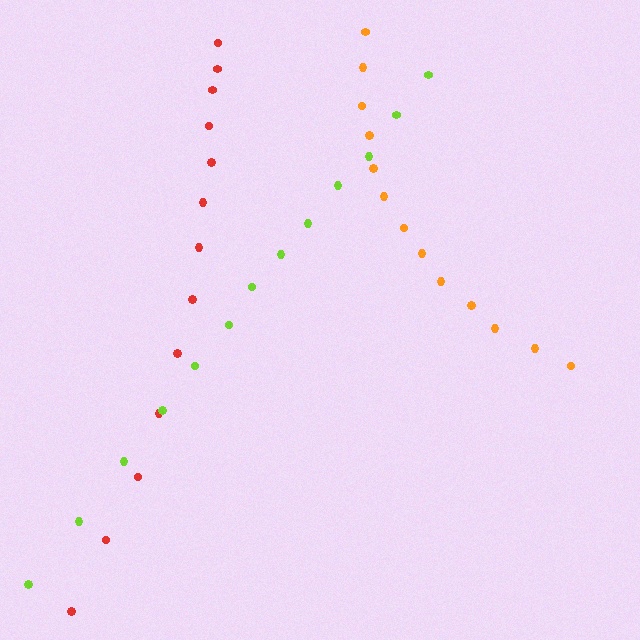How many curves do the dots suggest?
There are 3 distinct paths.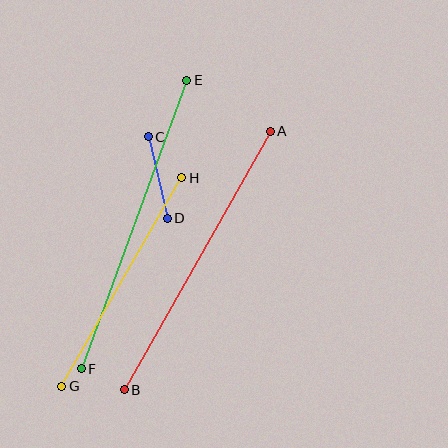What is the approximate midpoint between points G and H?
The midpoint is at approximately (122, 282) pixels.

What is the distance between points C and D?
The distance is approximately 84 pixels.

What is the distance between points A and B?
The distance is approximately 297 pixels.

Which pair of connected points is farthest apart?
Points E and F are farthest apart.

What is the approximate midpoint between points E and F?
The midpoint is at approximately (134, 224) pixels.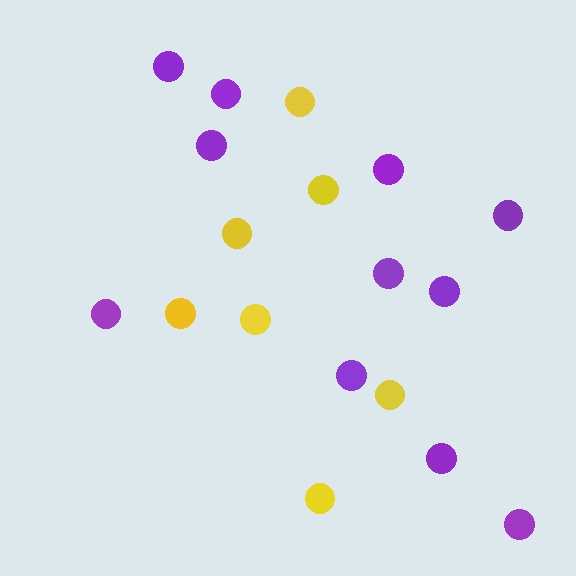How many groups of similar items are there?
There are 2 groups: one group of purple circles (11) and one group of yellow circles (7).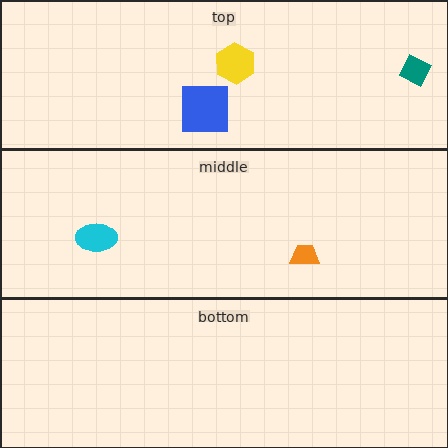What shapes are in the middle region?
The orange trapezoid, the cyan ellipse.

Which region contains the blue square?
The top region.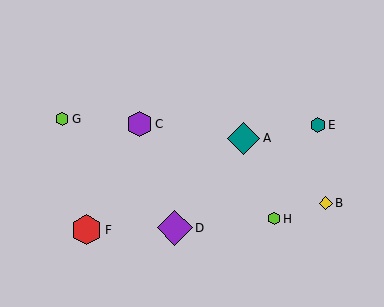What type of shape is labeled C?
Shape C is a purple hexagon.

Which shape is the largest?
The purple diamond (labeled D) is the largest.